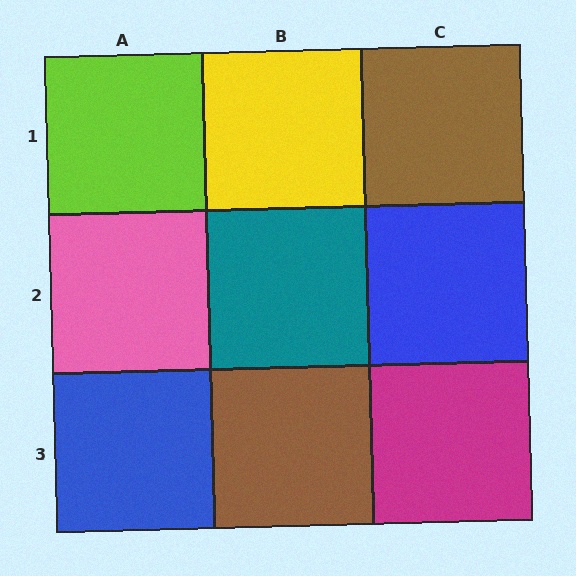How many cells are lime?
1 cell is lime.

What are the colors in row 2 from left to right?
Pink, teal, blue.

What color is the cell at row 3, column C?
Magenta.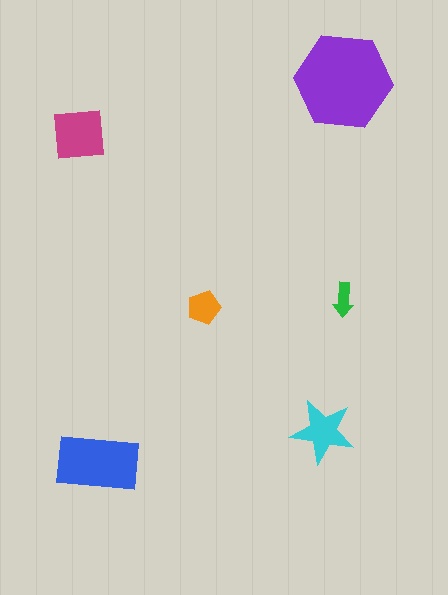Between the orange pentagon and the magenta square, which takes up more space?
The magenta square.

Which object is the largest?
The purple hexagon.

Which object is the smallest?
The green arrow.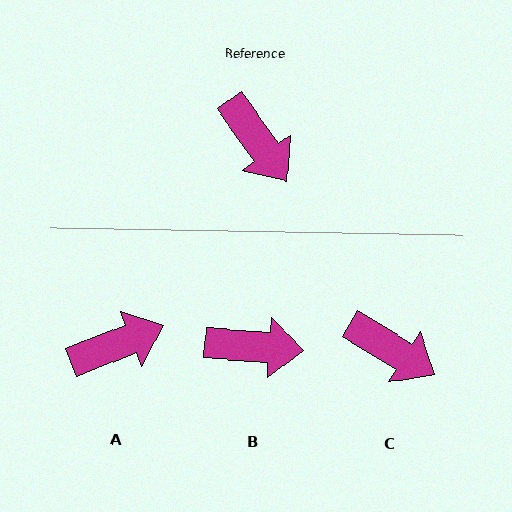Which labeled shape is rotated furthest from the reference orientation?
A, about 76 degrees away.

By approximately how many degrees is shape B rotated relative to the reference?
Approximately 50 degrees counter-clockwise.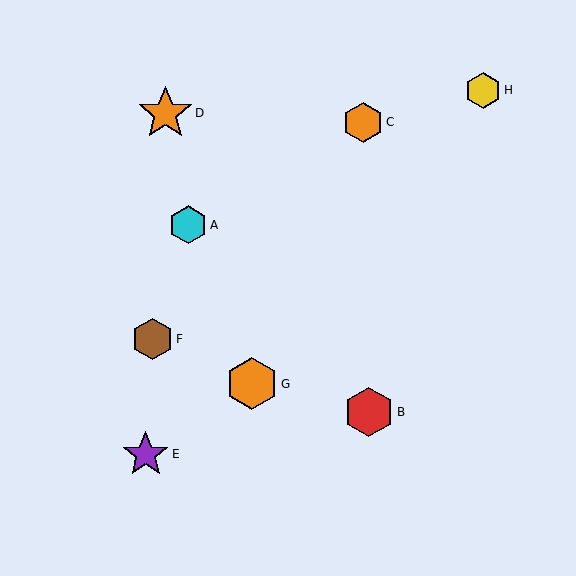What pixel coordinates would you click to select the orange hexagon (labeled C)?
Click at (363, 122) to select the orange hexagon C.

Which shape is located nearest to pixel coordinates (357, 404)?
The red hexagon (labeled B) at (369, 412) is nearest to that location.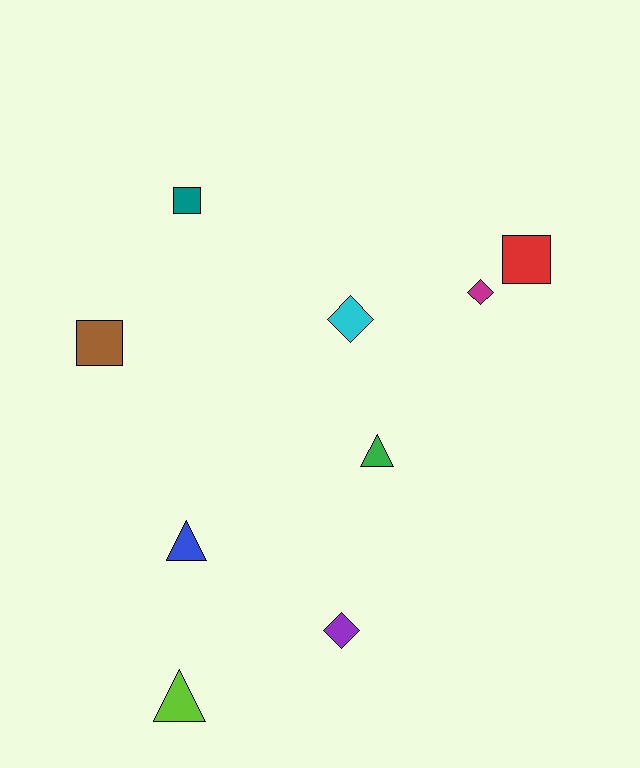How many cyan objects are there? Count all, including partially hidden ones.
There is 1 cyan object.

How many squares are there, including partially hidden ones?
There are 3 squares.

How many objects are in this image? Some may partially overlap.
There are 9 objects.